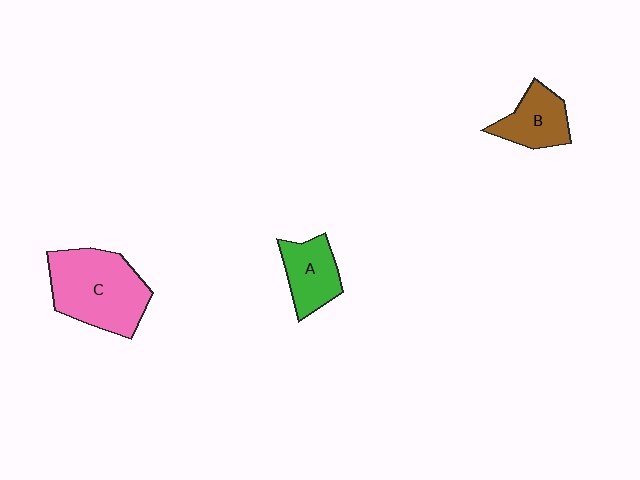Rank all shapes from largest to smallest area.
From largest to smallest: C (pink), A (green), B (brown).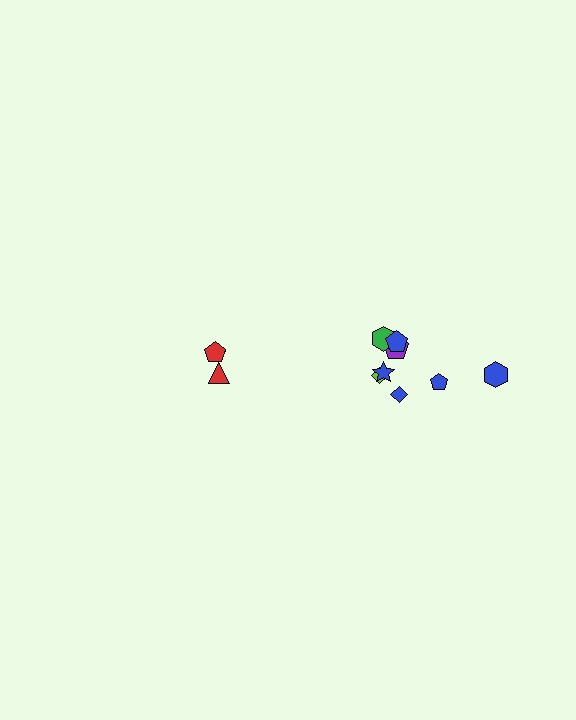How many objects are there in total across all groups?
There are 11 objects.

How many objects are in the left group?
There are 3 objects.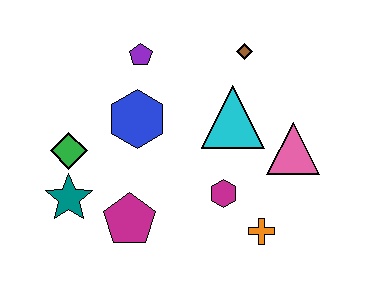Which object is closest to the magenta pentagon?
The teal star is closest to the magenta pentagon.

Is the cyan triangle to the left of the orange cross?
Yes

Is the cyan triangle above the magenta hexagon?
Yes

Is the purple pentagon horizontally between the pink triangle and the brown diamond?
No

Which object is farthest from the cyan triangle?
The teal star is farthest from the cyan triangle.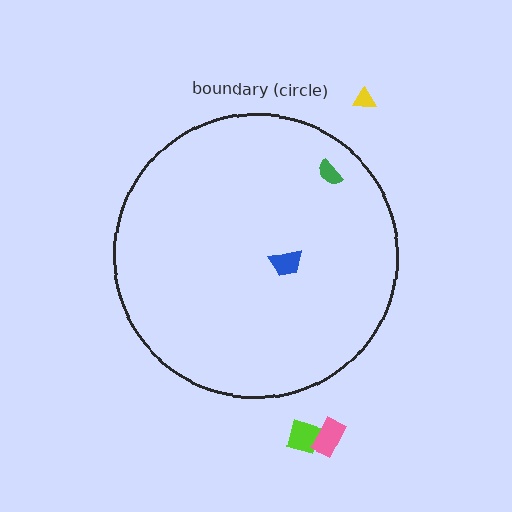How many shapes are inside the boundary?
2 inside, 3 outside.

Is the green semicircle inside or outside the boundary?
Inside.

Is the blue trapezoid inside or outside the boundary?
Inside.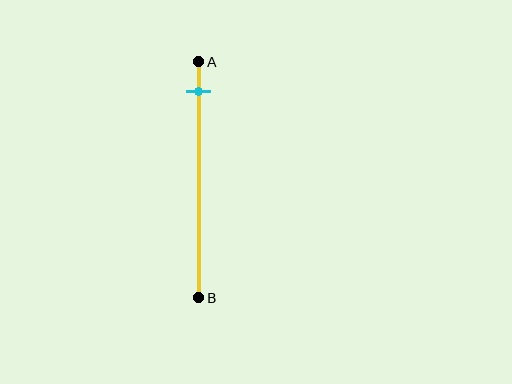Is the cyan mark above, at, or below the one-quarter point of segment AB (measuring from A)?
The cyan mark is above the one-quarter point of segment AB.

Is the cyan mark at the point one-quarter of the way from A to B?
No, the mark is at about 15% from A, not at the 25% one-quarter point.